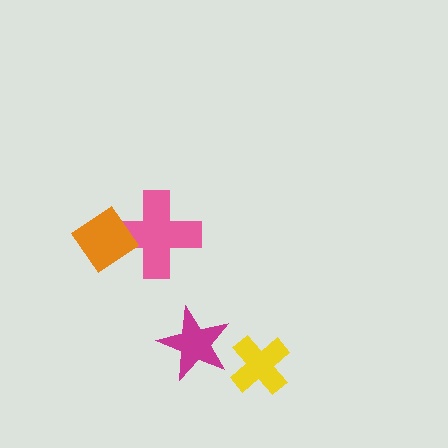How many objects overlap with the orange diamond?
1 object overlaps with the orange diamond.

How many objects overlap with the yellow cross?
0 objects overlap with the yellow cross.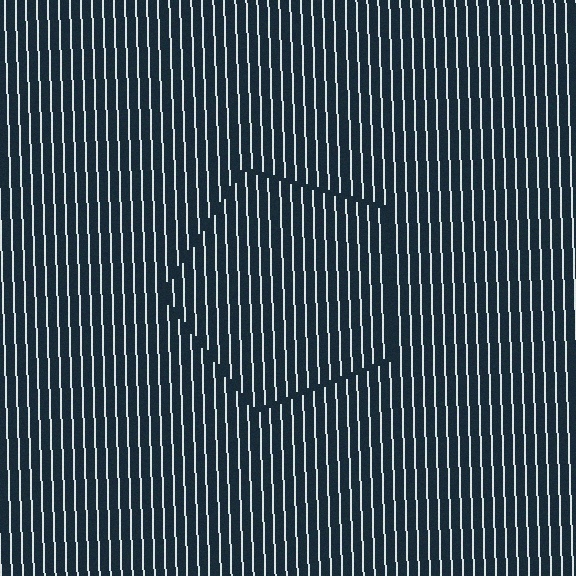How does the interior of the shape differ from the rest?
The interior of the shape contains the same grating, shifted by half a period — the contour is defined by the phase discontinuity where line-ends from the inner and outer gratings abut.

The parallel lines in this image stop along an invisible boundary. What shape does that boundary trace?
An illusory pentagon. The interior of the shape contains the same grating, shifted by half a period — the contour is defined by the phase discontinuity where line-ends from the inner and outer gratings abut.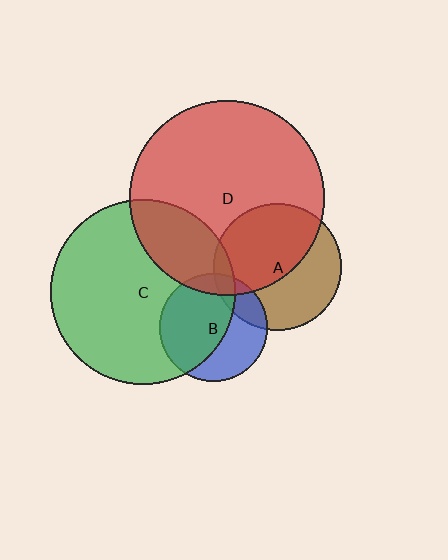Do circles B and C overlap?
Yes.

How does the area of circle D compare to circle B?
Approximately 3.3 times.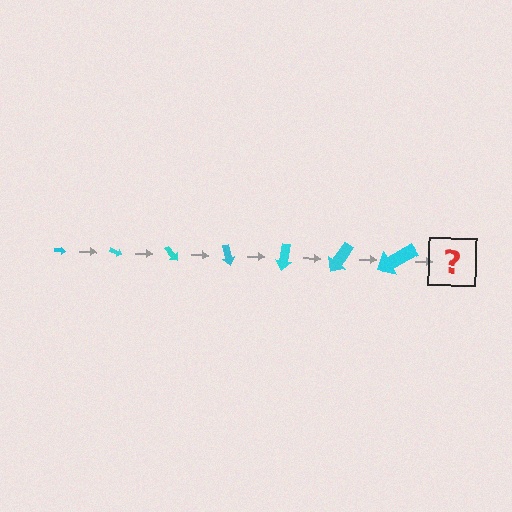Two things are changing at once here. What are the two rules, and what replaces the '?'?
The two rules are that the arrow grows larger each step and it rotates 25 degrees each step. The '?' should be an arrow, larger than the previous one and rotated 175 degrees from the start.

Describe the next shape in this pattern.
It should be an arrow, larger than the previous one and rotated 175 degrees from the start.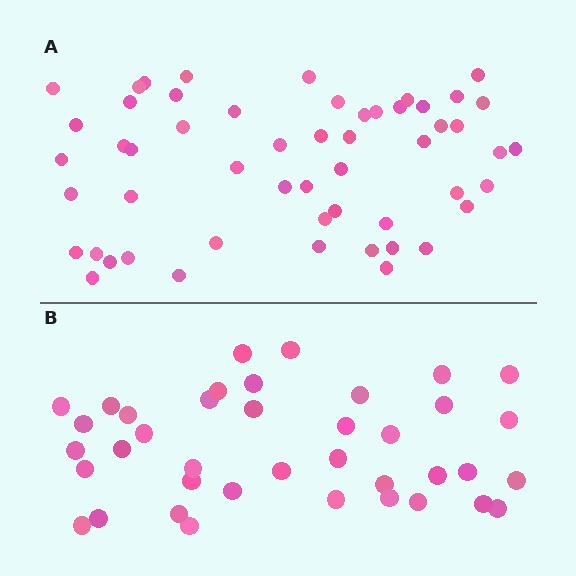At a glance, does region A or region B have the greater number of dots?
Region A (the top region) has more dots.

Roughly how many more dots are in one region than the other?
Region A has approximately 15 more dots than region B.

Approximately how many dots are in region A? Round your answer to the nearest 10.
About 50 dots. (The exact count is 54, which rounds to 50.)